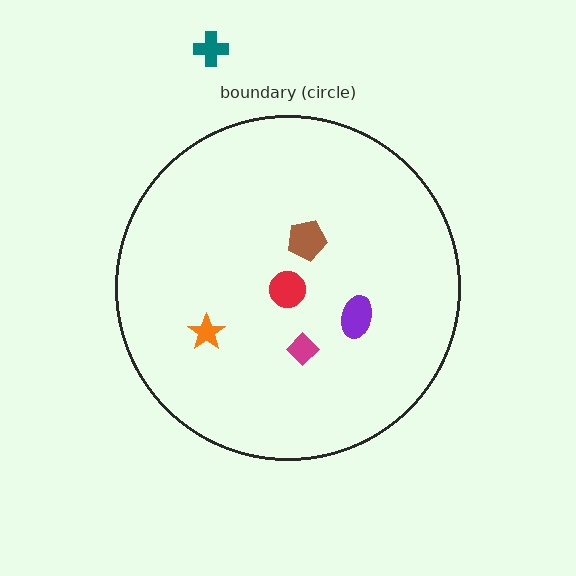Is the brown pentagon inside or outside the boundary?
Inside.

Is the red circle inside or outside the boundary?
Inside.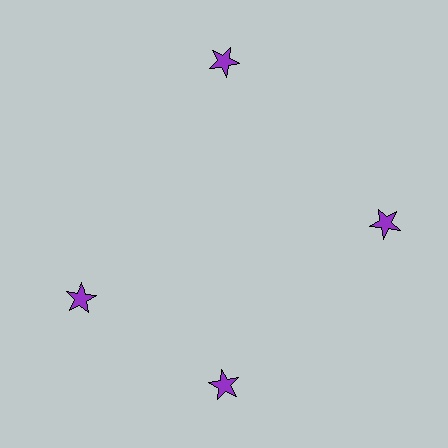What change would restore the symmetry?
The symmetry would be restored by rotating it back into even spacing with its neighbors so that all 4 stars sit at equal angles and equal distance from the center.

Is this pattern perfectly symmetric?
No. The 4 purple stars are arranged in a ring, but one element near the 9 o'clock position is rotated out of alignment along the ring, breaking the 4-fold rotational symmetry.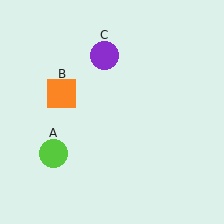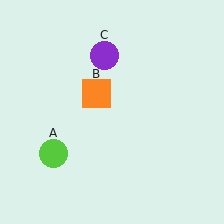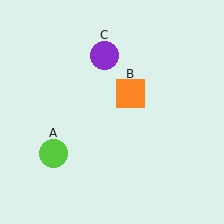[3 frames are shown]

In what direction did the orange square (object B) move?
The orange square (object B) moved right.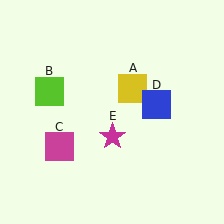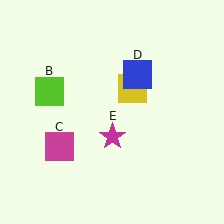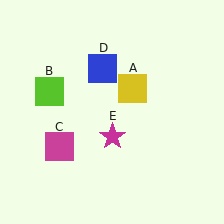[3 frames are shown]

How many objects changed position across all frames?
1 object changed position: blue square (object D).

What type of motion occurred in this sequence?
The blue square (object D) rotated counterclockwise around the center of the scene.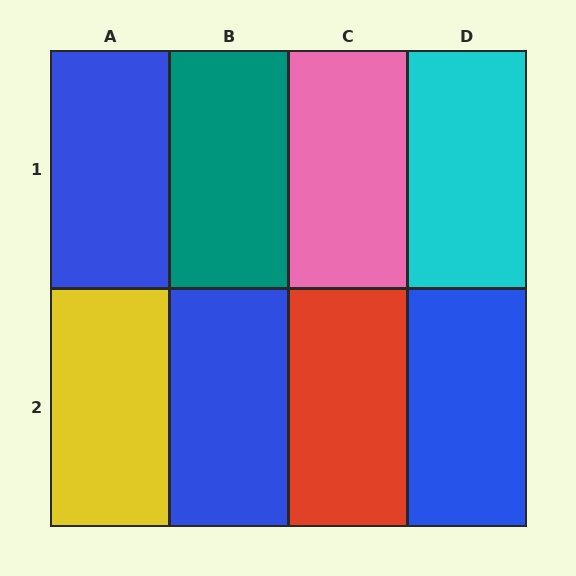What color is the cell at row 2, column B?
Blue.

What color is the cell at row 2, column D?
Blue.